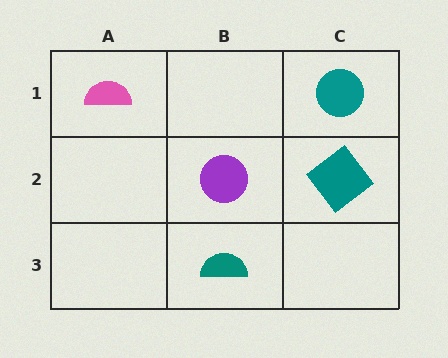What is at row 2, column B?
A purple circle.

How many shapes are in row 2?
2 shapes.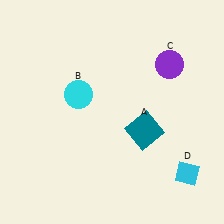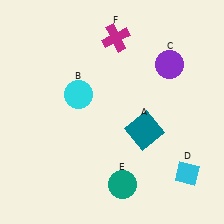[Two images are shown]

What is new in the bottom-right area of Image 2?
A teal circle (E) was added in the bottom-right area of Image 2.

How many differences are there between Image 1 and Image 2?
There are 2 differences between the two images.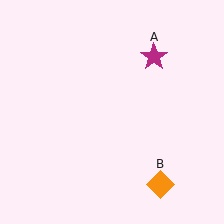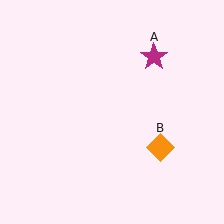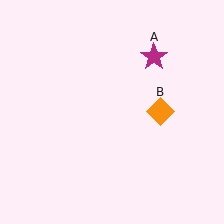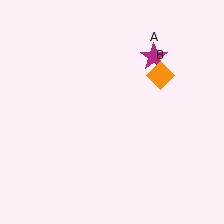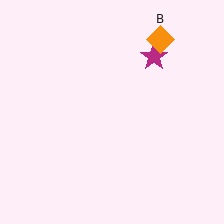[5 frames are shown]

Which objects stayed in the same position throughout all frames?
Magenta star (object A) remained stationary.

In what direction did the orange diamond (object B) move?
The orange diamond (object B) moved up.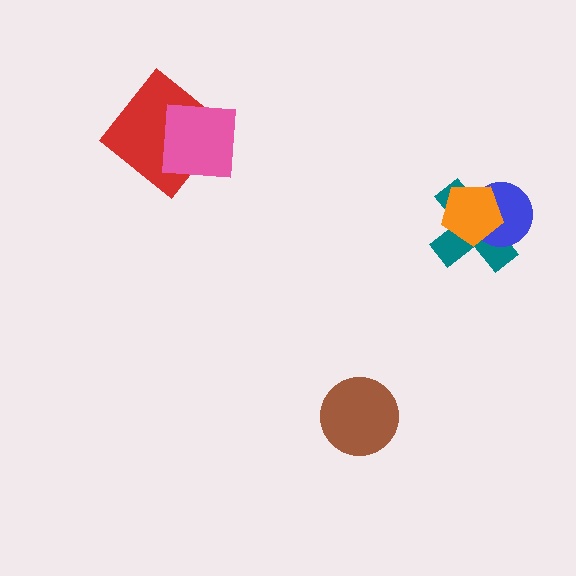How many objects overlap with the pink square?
1 object overlaps with the pink square.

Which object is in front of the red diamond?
The pink square is in front of the red diamond.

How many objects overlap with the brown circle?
0 objects overlap with the brown circle.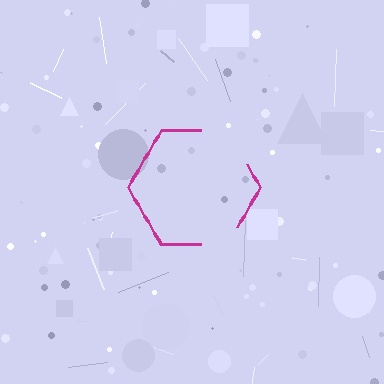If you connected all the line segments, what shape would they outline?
They would outline a hexagon.